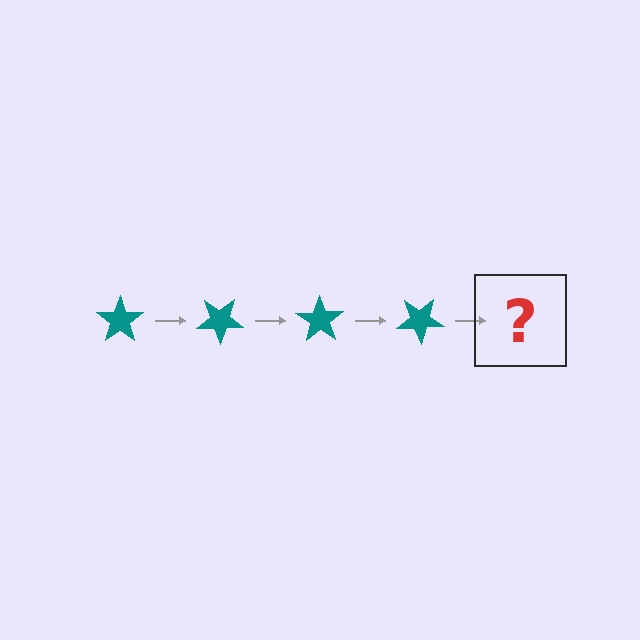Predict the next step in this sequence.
The next step is a teal star rotated 140 degrees.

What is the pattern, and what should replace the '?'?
The pattern is that the star rotates 35 degrees each step. The '?' should be a teal star rotated 140 degrees.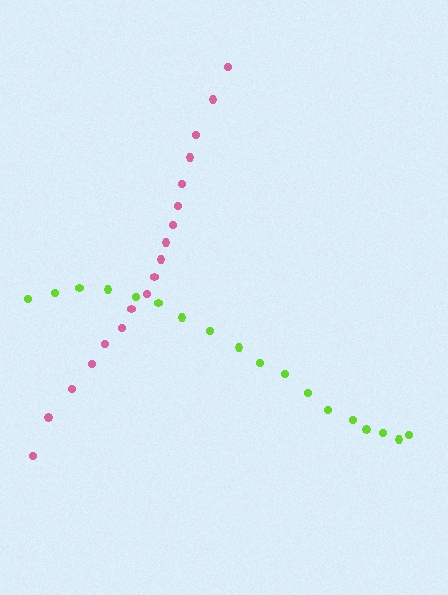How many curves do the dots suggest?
There are 2 distinct paths.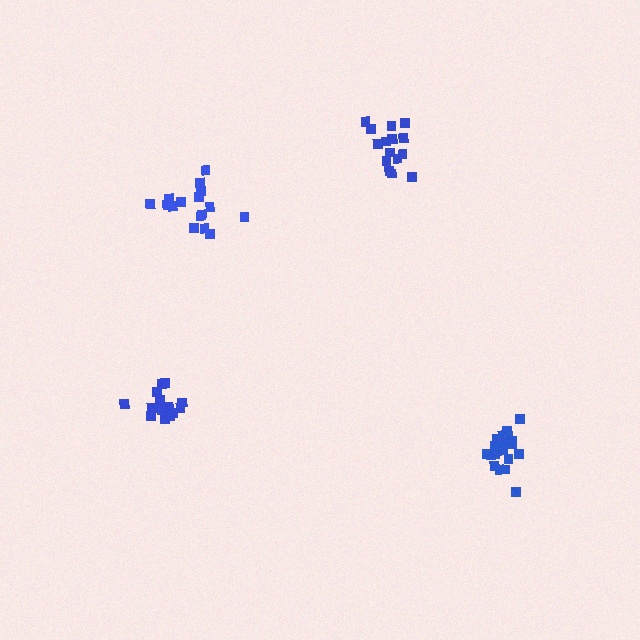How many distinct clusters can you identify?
There are 4 distinct clusters.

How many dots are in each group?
Group 1: 16 dots, Group 2: 15 dots, Group 3: 18 dots, Group 4: 15 dots (64 total).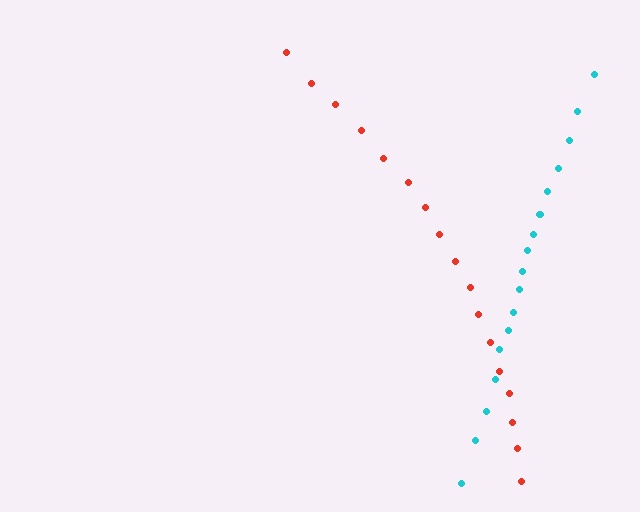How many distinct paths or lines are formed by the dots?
There are 2 distinct paths.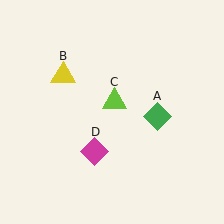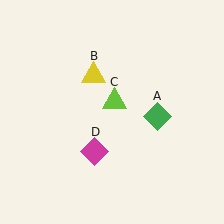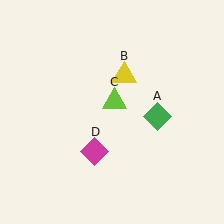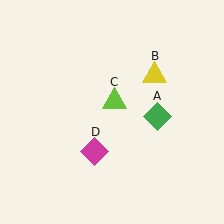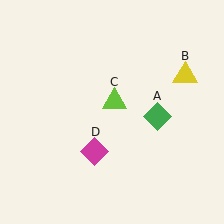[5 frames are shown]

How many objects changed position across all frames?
1 object changed position: yellow triangle (object B).